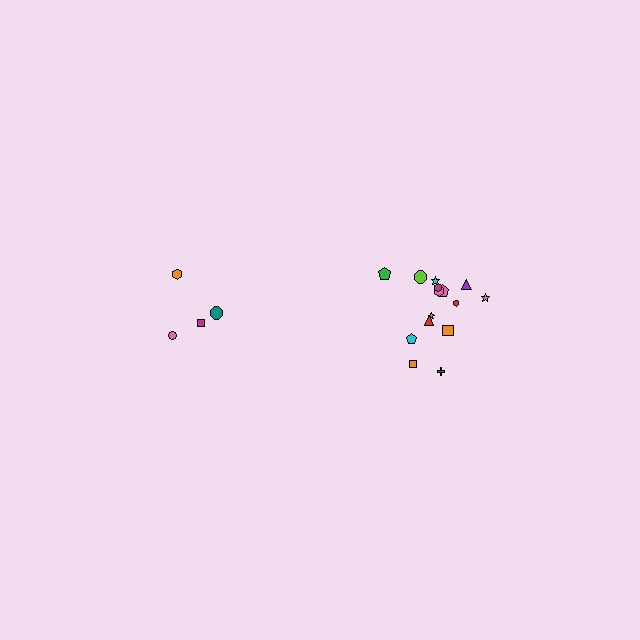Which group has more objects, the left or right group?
The right group.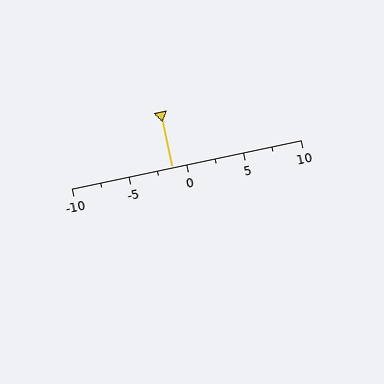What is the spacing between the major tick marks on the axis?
The major ticks are spaced 5 apart.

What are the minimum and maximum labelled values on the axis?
The axis runs from -10 to 10.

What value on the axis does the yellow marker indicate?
The marker indicates approximately -1.2.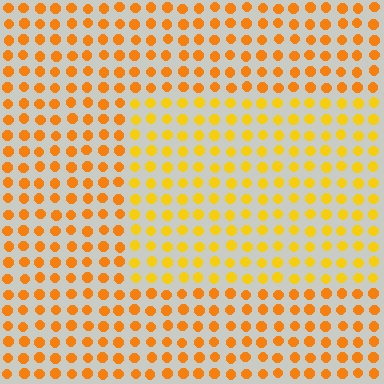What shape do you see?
I see a rectangle.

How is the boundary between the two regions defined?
The boundary is defined purely by a slight shift in hue (about 21 degrees). Spacing, size, and orientation are identical on both sides.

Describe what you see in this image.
The image is filled with small orange elements in a uniform arrangement. A rectangle-shaped region is visible where the elements are tinted to a slightly different hue, forming a subtle color boundary.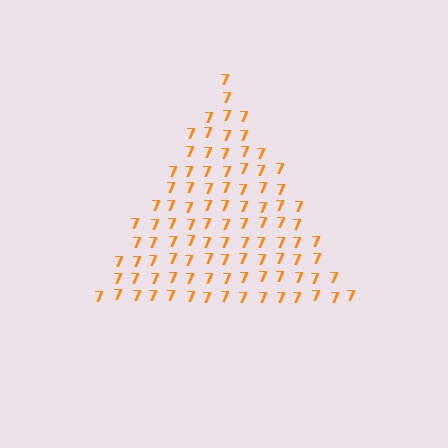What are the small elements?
The small elements are digit 7's.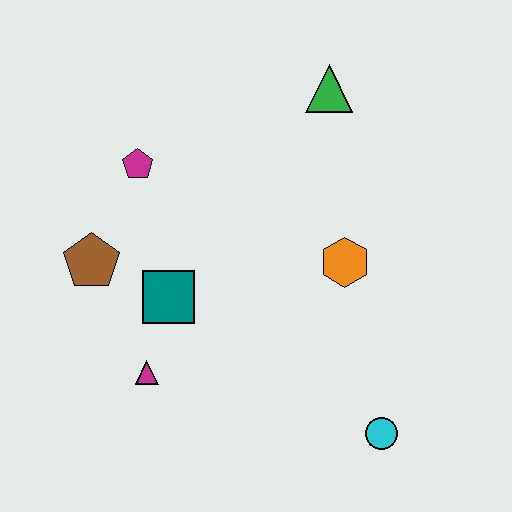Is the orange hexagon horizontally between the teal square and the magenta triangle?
No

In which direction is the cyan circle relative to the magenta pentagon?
The cyan circle is below the magenta pentagon.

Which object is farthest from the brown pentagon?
The cyan circle is farthest from the brown pentagon.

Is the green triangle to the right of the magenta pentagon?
Yes